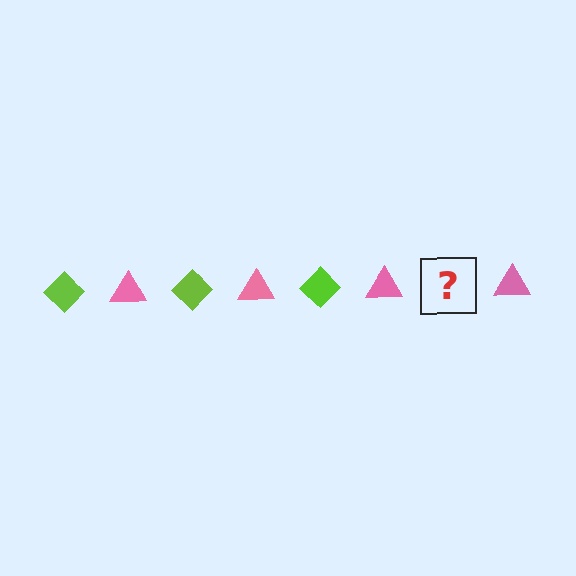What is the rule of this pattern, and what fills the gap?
The rule is that the pattern alternates between lime diamond and pink triangle. The gap should be filled with a lime diamond.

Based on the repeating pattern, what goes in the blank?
The blank should be a lime diamond.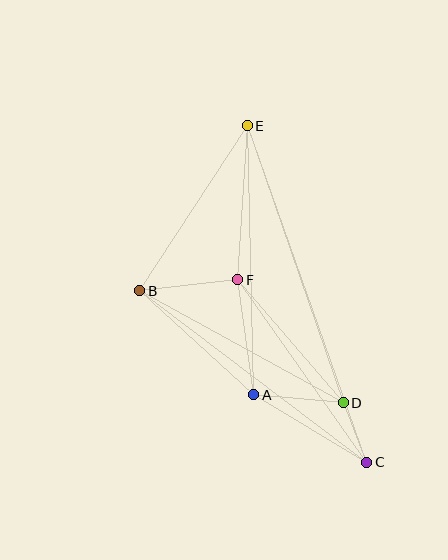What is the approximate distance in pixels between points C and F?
The distance between C and F is approximately 223 pixels.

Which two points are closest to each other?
Points C and D are closest to each other.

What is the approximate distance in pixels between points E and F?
The distance between E and F is approximately 154 pixels.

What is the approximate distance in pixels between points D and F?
The distance between D and F is approximately 162 pixels.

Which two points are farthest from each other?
Points C and E are farthest from each other.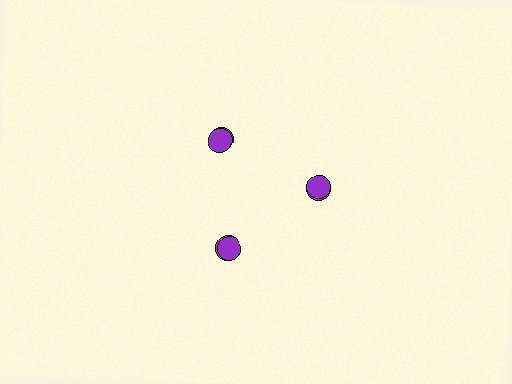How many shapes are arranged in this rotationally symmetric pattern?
There are 6 shapes, arranged in 3 groups of 2.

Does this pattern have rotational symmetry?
Yes, this pattern has 3-fold rotational symmetry. It looks the same after rotating 120 degrees around the center.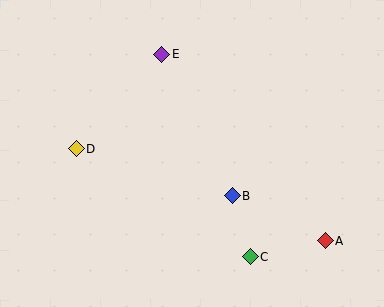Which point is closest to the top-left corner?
Point D is closest to the top-left corner.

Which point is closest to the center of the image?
Point B at (232, 196) is closest to the center.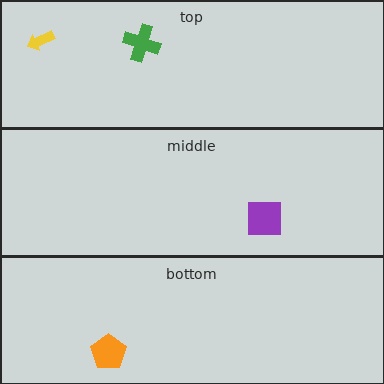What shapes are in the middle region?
The purple square.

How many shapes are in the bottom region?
1.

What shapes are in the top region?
The green cross, the yellow arrow.